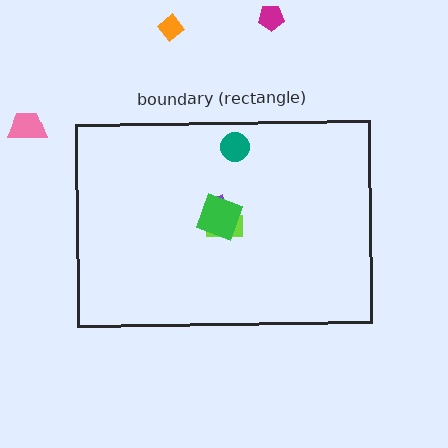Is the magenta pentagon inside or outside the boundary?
Outside.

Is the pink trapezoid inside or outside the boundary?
Outside.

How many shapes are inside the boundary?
4 inside, 3 outside.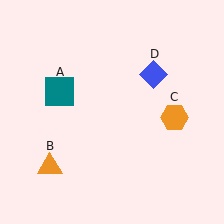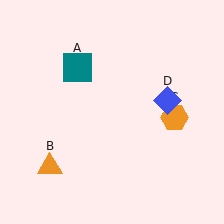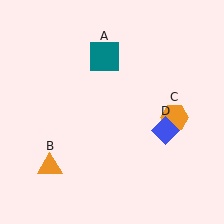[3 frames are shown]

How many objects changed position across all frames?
2 objects changed position: teal square (object A), blue diamond (object D).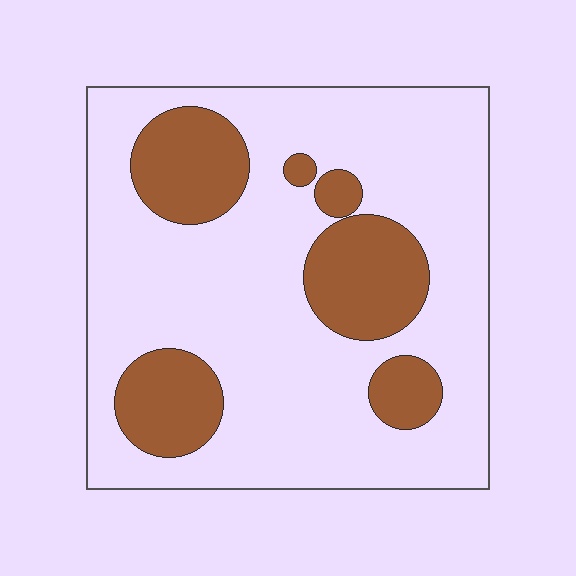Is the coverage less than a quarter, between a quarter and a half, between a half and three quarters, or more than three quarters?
Less than a quarter.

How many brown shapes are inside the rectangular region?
6.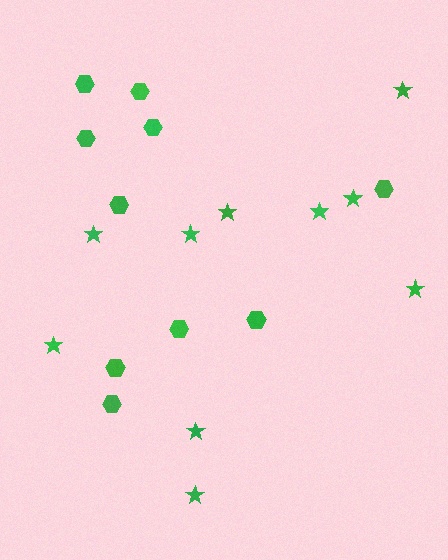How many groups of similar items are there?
There are 2 groups: one group of stars (10) and one group of hexagons (10).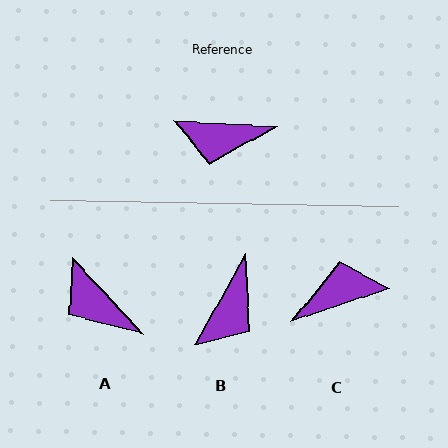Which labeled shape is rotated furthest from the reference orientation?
C, about 158 degrees away.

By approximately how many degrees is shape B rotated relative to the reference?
Approximately 63 degrees counter-clockwise.